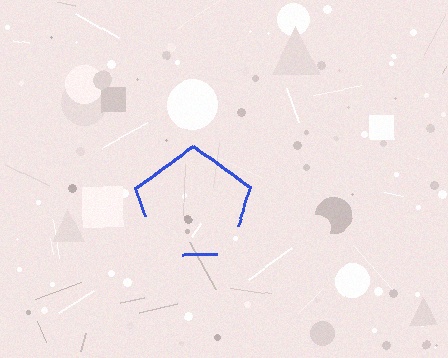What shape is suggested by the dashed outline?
The dashed outline suggests a pentagon.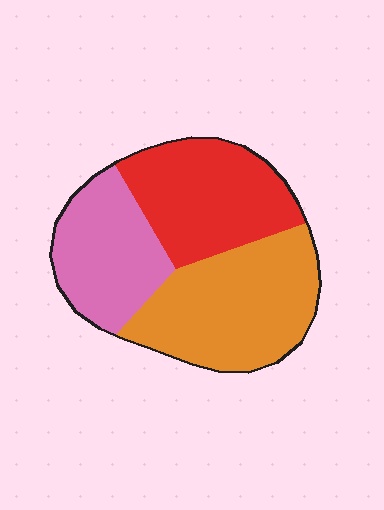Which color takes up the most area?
Orange, at roughly 40%.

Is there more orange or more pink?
Orange.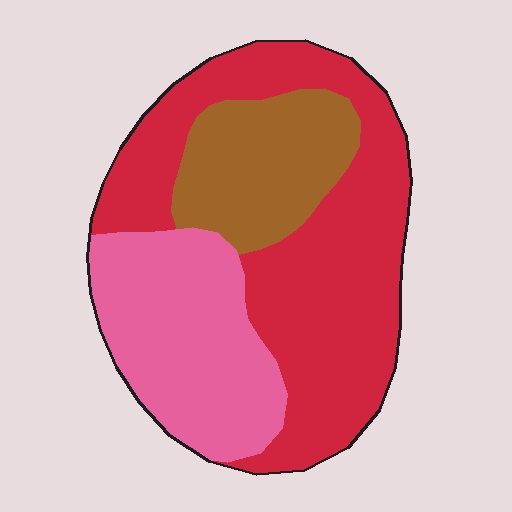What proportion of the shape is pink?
Pink covers 29% of the shape.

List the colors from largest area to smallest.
From largest to smallest: red, pink, brown.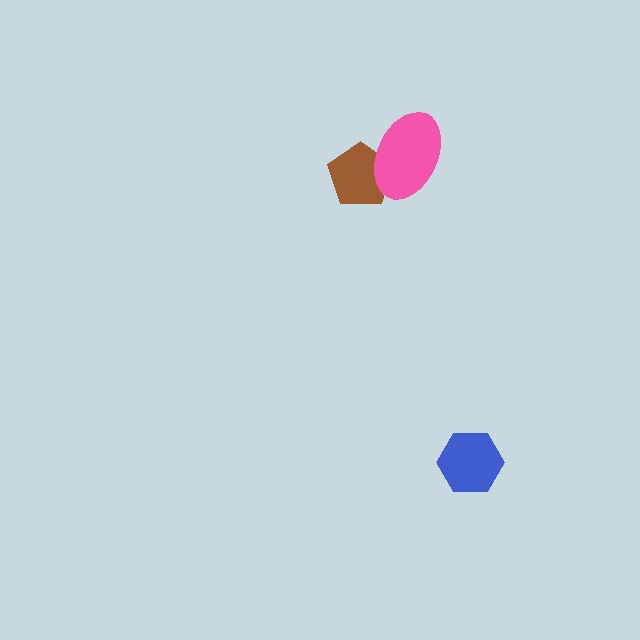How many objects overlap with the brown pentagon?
1 object overlaps with the brown pentagon.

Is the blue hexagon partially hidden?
No, no other shape covers it.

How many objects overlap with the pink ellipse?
1 object overlaps with the pink ellipse.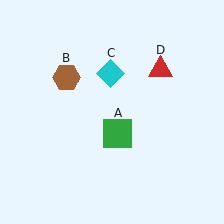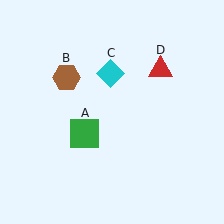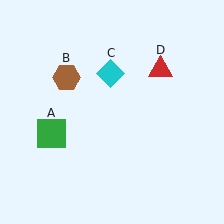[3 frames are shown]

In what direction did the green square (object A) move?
The green square (object A) moved left.